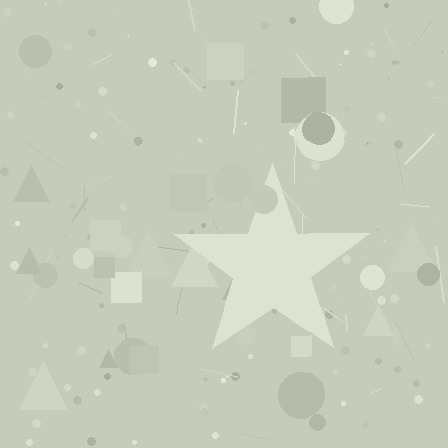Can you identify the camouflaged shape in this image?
The camouflaged shape is a star.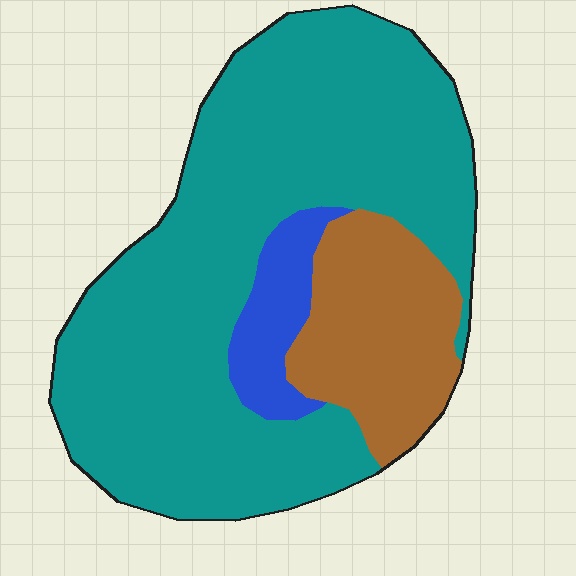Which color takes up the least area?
Blue, at roughly 10%.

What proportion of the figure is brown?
Brown covers about 20% of the figure.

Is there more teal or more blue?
Teal.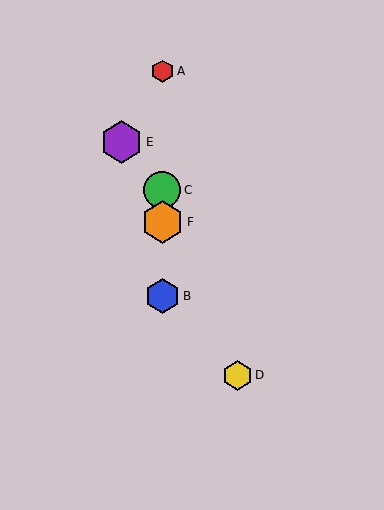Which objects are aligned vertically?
Objects A, B, C, F are aligned vertically.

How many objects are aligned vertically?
4 objects (A, B, C, F) are aligned vertically.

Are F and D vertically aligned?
No, F is at x≈162 and D is at x≈237.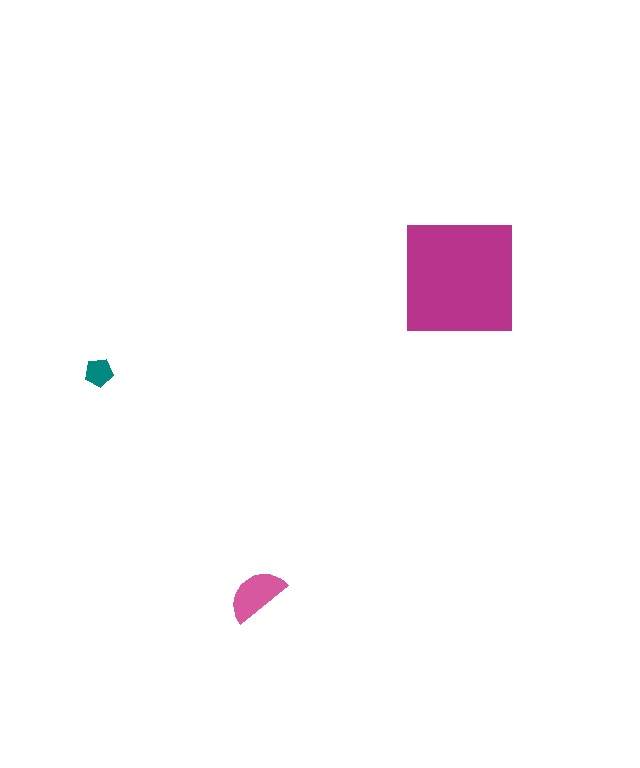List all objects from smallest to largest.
The teal pentagon, the pink semicircle, the magenta square.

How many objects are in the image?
There are 3 objects in the image.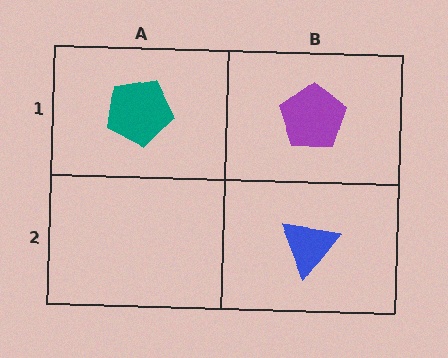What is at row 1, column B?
A purple pentagon.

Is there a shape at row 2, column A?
No, that cell is empty.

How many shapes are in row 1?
2 shapes.